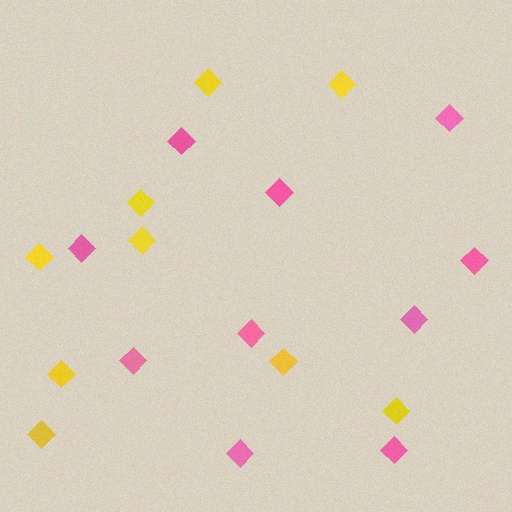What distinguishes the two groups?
There are 2 groups: one group of yellow diamonds (9) and one group of pink diamonds (10).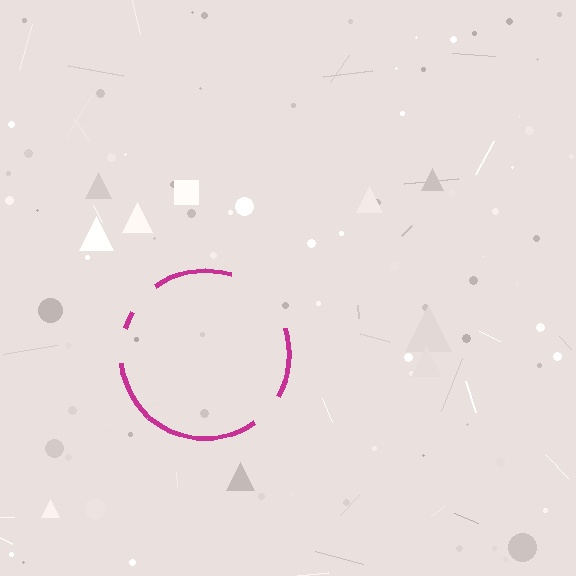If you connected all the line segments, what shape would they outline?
They would outline a circle.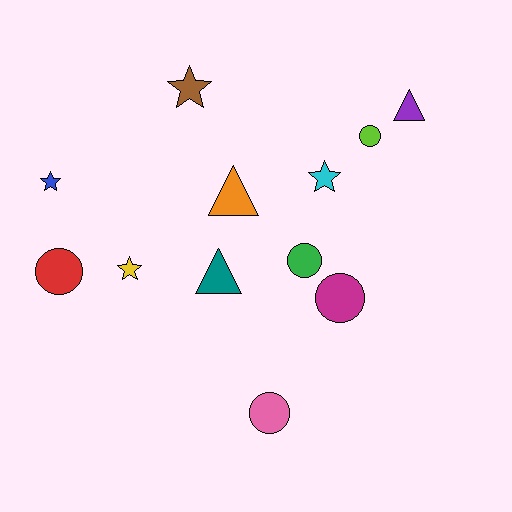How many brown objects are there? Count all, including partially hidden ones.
There is 1 brown object.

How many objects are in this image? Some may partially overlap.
There are 12 objects.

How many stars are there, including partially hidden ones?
There are 4 stars.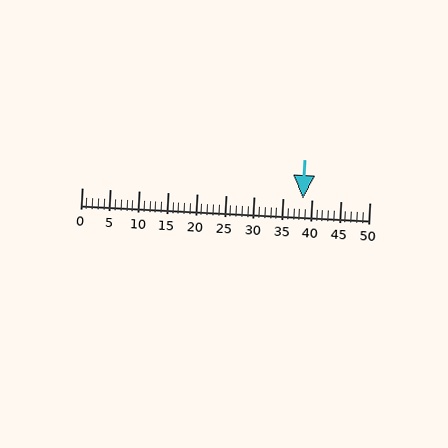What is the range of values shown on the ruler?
The ruler shows values from 0 to 50.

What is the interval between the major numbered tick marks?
The major tick marks are spaced 5 units apart.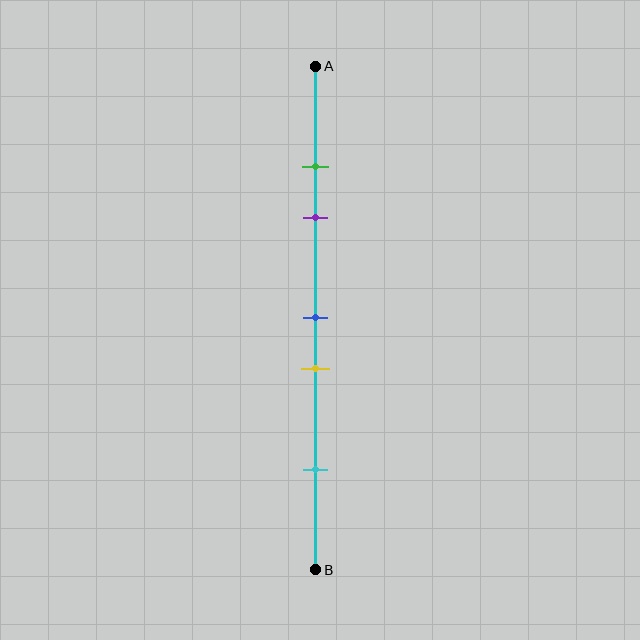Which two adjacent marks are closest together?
The green and purple marks are the closest adjacent pair.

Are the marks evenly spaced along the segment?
No, the marks are not evenly spaced.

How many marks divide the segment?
There are 5 marks dividing the segment.